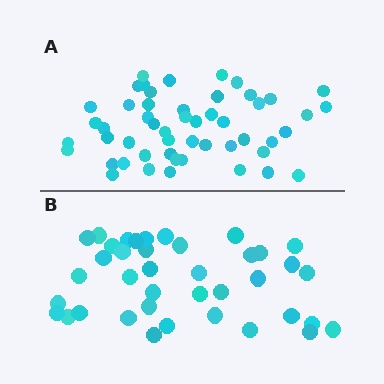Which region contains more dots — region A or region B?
Region A (the top region) has more dots.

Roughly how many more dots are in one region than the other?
Region A has roughly 12 or so more dots than region B.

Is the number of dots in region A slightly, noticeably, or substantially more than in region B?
Region A has noticeably more, but not dramatically so. The ratio is roughly 1.3 to 1.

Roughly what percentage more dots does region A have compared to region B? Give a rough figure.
About 30% more.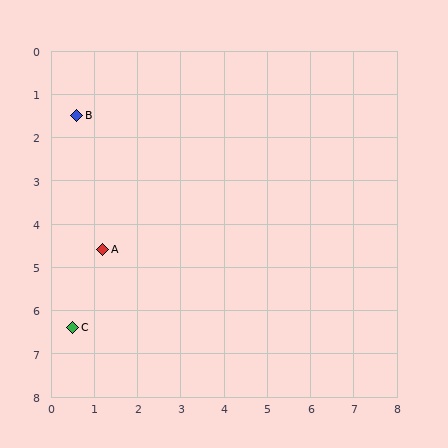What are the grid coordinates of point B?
Point B is at approximately (0.6, 1.5).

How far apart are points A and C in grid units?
Points A and C are about 1.9 grid units apart.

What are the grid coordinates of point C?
Point C is at approximately (0.5, 6.4).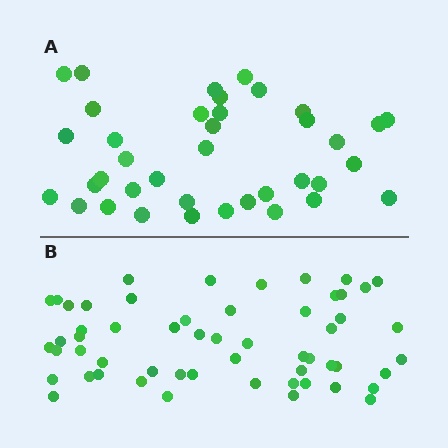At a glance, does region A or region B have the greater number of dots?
Region B (the bottom region) has more dots.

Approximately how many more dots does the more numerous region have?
Region B has approximately 20 more dots than region A.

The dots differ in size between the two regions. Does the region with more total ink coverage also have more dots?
No. Region A has more total ink coverage because its dots are larger, but region B actually contains more individual dots. Total area can be misleading — the number of items is what matters here.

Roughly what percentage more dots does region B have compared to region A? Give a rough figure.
About 45% more.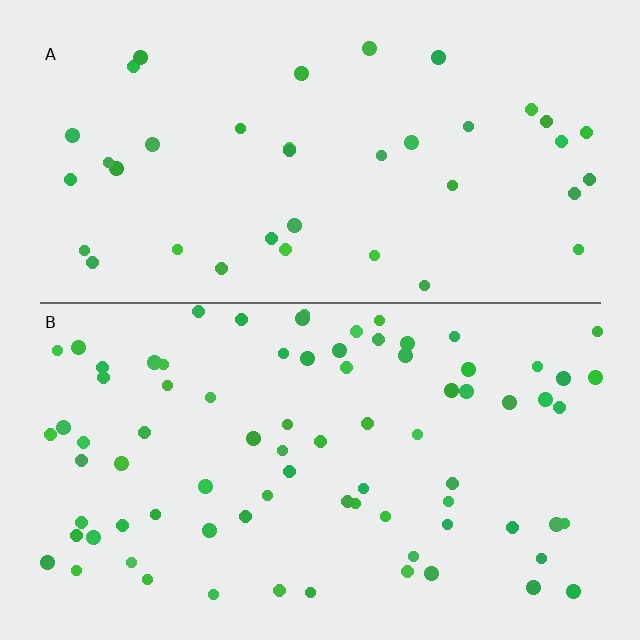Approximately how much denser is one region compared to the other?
Approximately 2.1× — region B over region A.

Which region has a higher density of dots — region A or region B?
B (the bottom).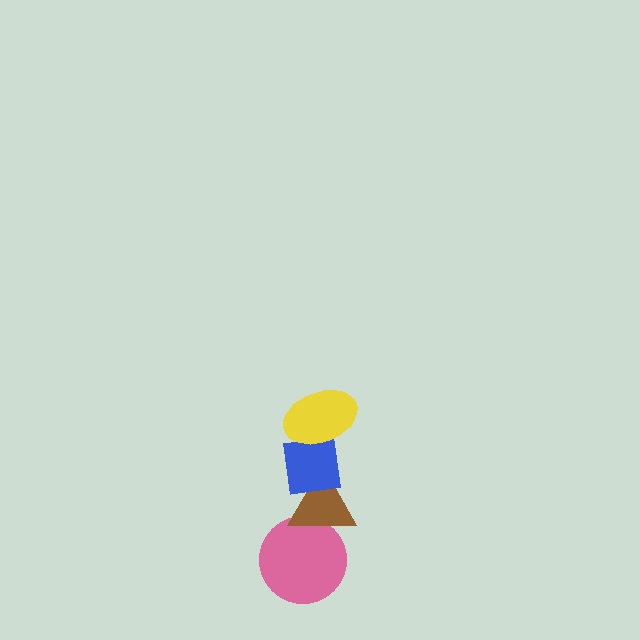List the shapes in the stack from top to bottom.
From top to bottom: the yellow ellipse, the blue square, the brown triangle, the pink circle.